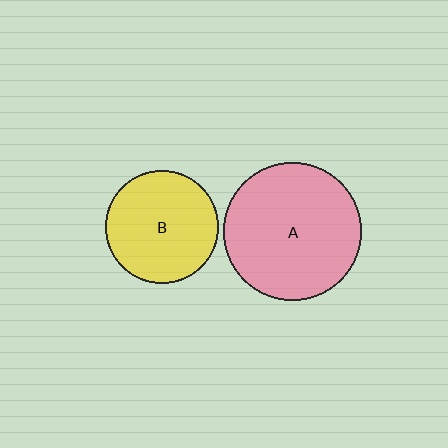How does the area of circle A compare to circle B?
Approximately 1.5 times.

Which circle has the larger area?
Circle A (pink).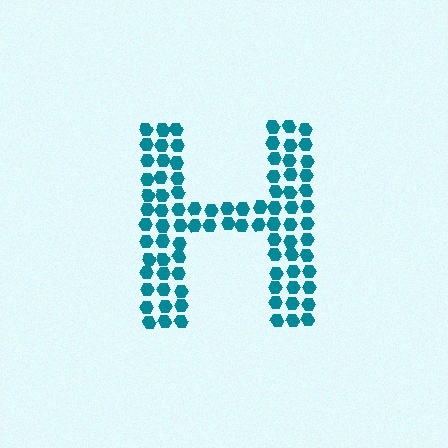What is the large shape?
The large shape is the letter H.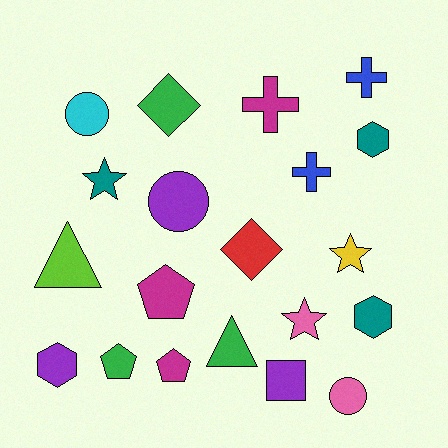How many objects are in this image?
There are 20 objects.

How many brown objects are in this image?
There are no brown objects.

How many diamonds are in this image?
There are 2 diamonds.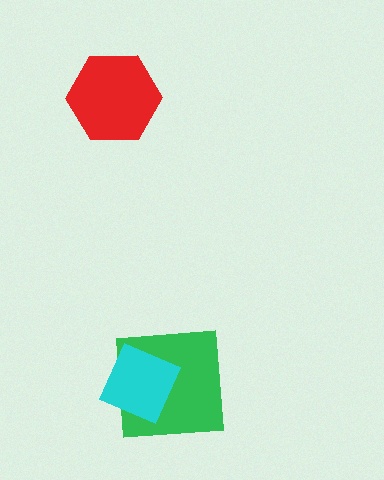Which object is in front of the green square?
The cyan diamond is in front of the green square.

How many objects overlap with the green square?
1 object overlaps with the green square.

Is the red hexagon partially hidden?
No, no other shape covers it.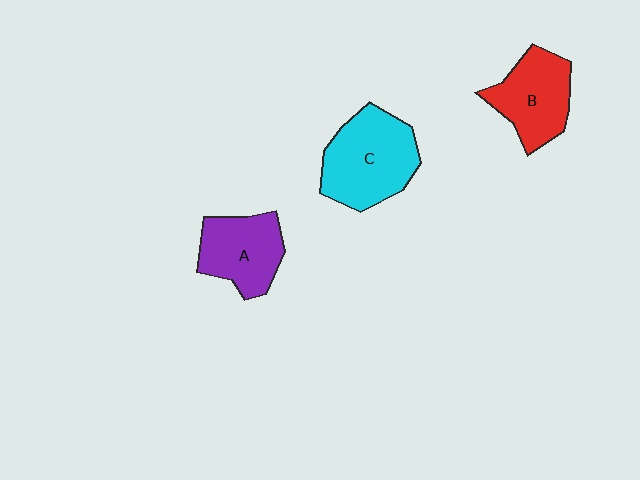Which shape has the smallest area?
Shape A (purple).